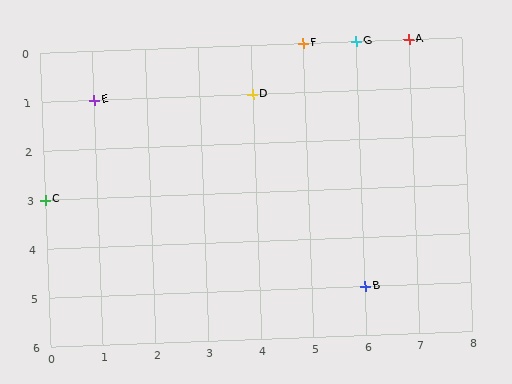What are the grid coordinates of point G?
Point G is at grid coordinates (6, 0).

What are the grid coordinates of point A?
Point A is at grid coordinates (7, 0).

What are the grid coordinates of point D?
Point D is at grid coordinates (4, 1).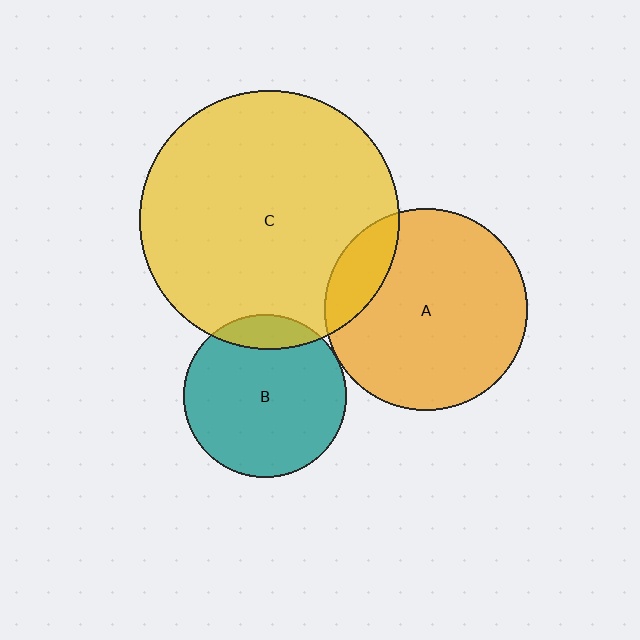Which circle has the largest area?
Circle C (yellow).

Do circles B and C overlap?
Yes.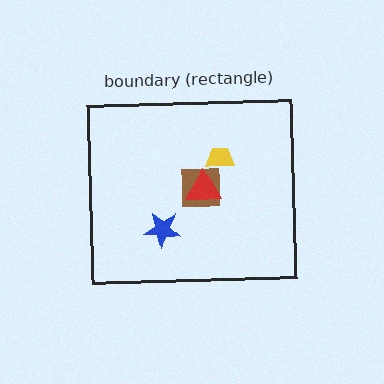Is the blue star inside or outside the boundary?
Inside.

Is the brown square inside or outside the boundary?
Inside.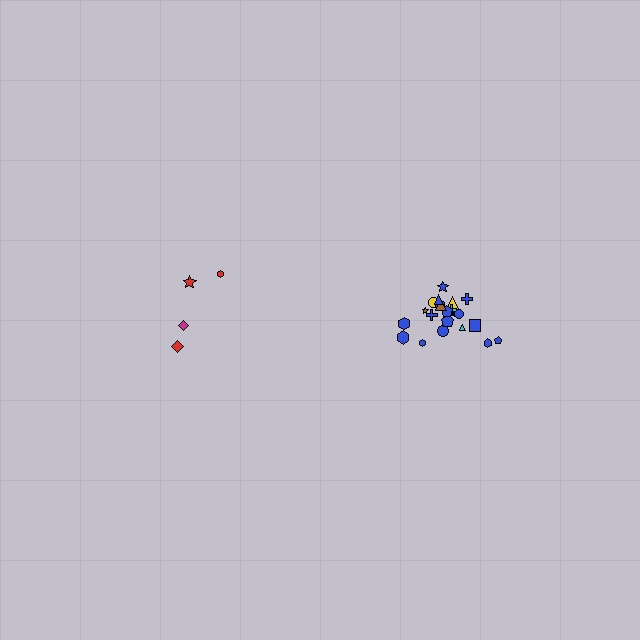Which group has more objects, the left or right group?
The right group.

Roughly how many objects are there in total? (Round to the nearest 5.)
Roughly 25 objects in total.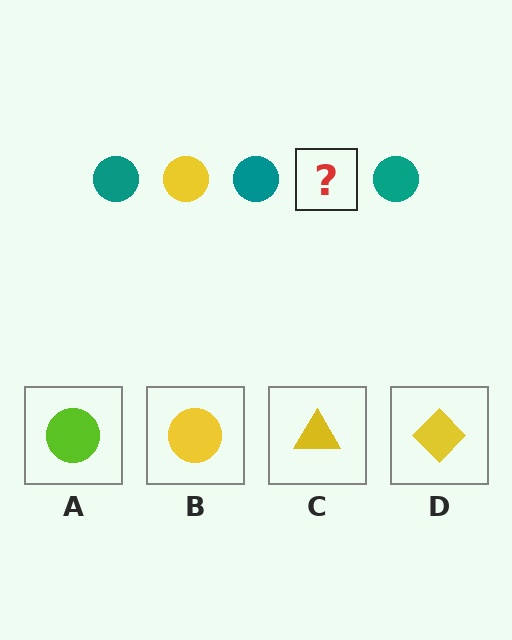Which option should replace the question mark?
Option B.